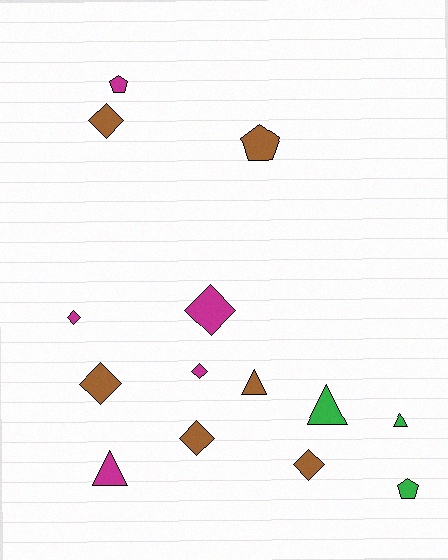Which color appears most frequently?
Brown, with 6 objects.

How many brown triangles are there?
There is 1 brown triangle.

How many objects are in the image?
There are 14 objects.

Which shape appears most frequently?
Diamond, with 7 objects.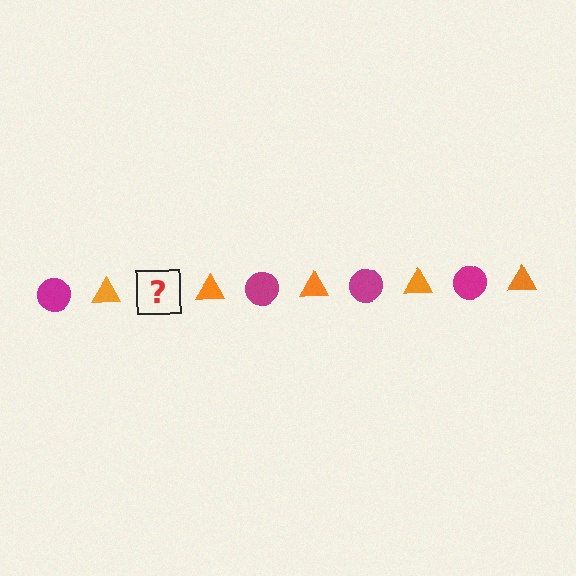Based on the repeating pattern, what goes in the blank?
The blank should be a magenta circle.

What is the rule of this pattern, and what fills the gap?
The rule is that the pattern alternates between magenta circle and orange triangle. The gap should be filled with a magenta circle.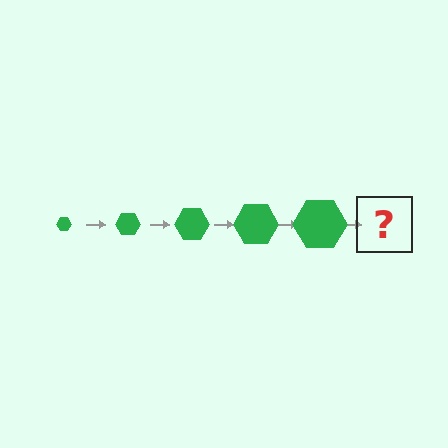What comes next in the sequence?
The next element should be a green hexagon, larger than the previous one.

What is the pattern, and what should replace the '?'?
The pattern is that the hexagon gets progressively larger each step. The '?' should be a green hexagon, larger than the previous one.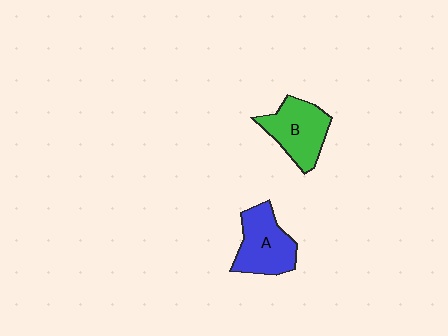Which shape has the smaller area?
Shape B (green).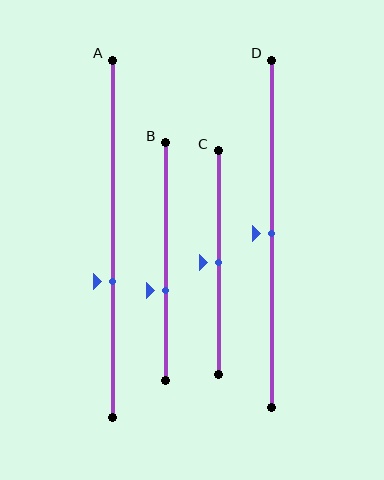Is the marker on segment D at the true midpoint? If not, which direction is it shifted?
Yes, the marker on segment D is at the true midpoint.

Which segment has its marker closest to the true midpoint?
Segment C has its marker closest to the true midpoint.